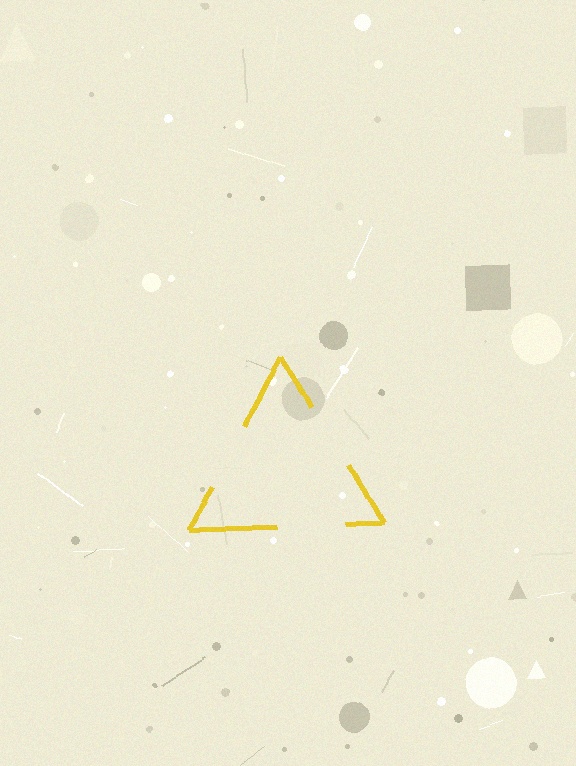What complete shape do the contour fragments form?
The contour fragments form a triangle.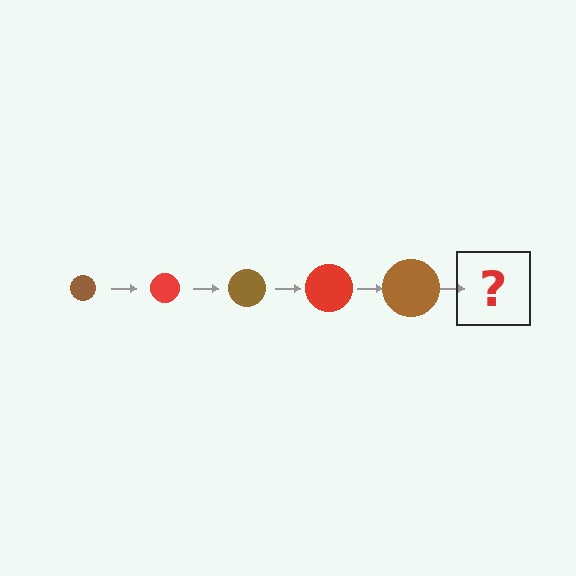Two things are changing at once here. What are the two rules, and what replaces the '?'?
The two rules are that the circle grows larger each step and the color cycles through brown and red. The '?' should be a red circle, larger than the previous one.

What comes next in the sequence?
The next element should be a red circle, larger than the previous one.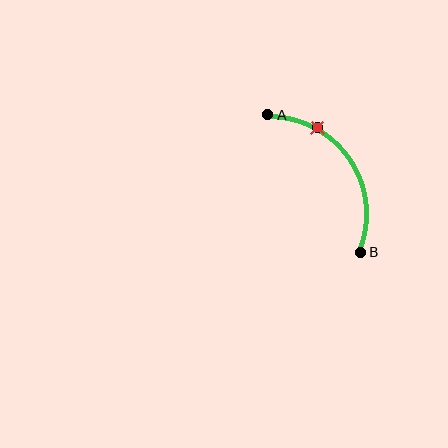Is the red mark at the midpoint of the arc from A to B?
No. The red mark lies on the arc but is closer to endpoint A. The arc midpoint would be at the point on the curve equidistant along the arc from both A and B.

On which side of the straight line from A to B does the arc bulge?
The arc bulges above and to the right of the straight line connecting A and B.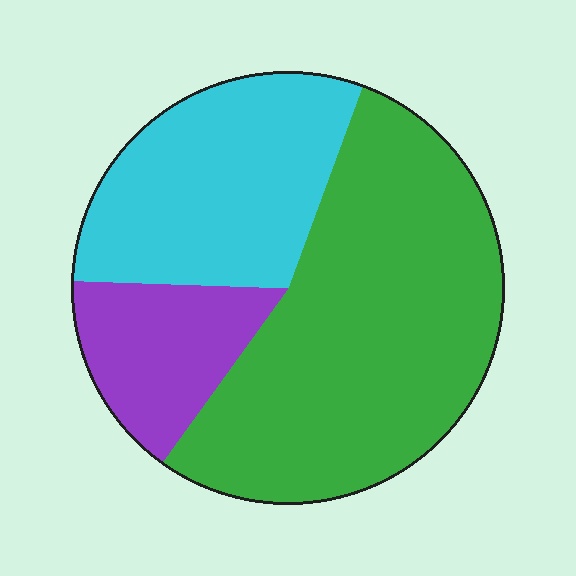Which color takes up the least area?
Purple, at roughly 15%.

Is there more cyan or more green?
Green.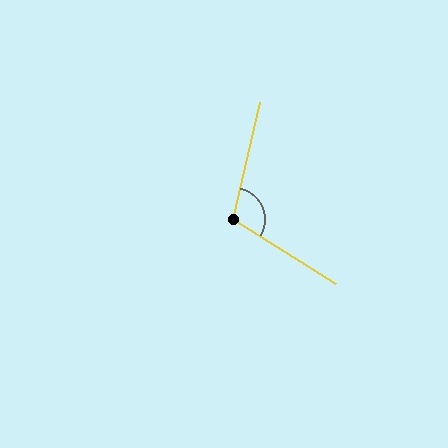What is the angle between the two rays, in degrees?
Approximately 109 degrees.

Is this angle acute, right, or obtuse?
It is obtuse.